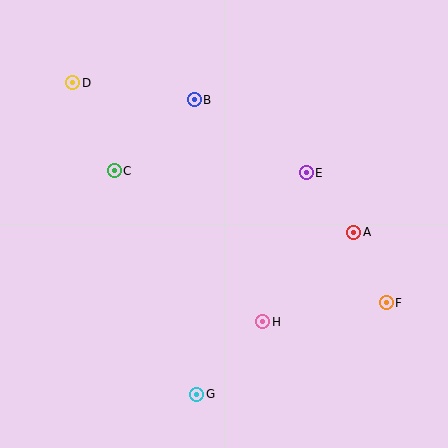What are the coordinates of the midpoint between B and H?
The midpoint between B and H is at (228, 211).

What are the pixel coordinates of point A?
Point A is at (354, 232).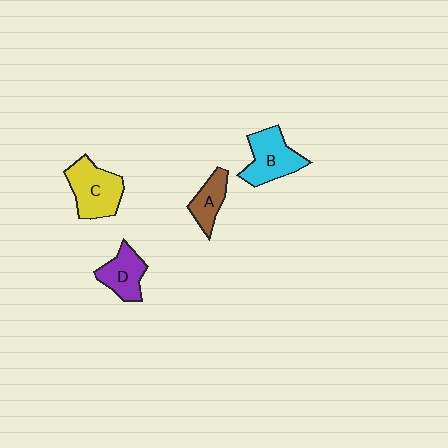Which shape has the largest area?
Shape C (yellow).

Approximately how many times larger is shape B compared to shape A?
Approximately 1.6 times.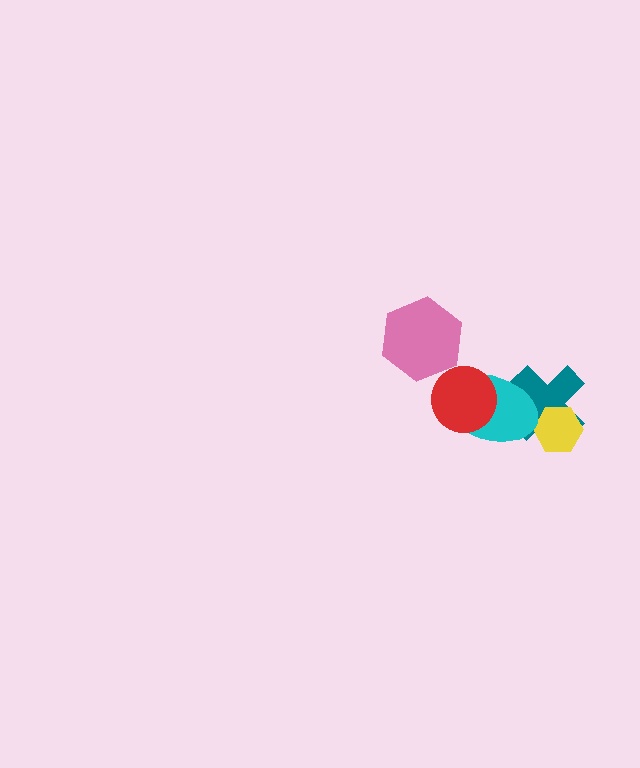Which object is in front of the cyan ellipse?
The red circle is in front of the cyan ellipse.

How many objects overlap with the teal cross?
2 objects overlap with the teal cross.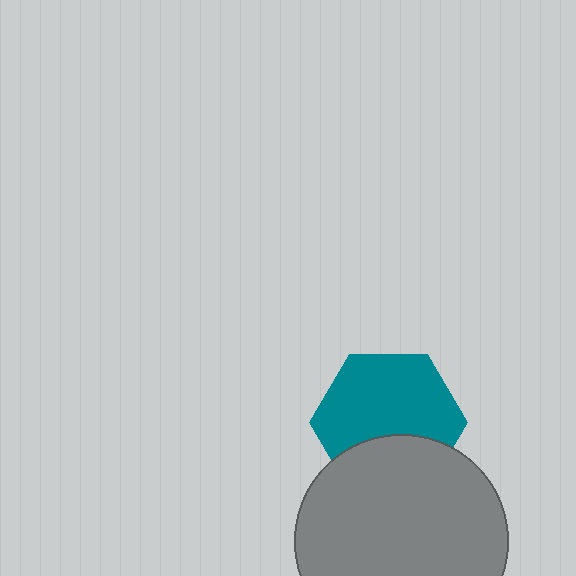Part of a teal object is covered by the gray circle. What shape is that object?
It is a hexagon.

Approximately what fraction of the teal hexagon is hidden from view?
Roughly 33% of the teal hexagon is hidden behind the gray circle.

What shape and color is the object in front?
The object in front is a gray circle.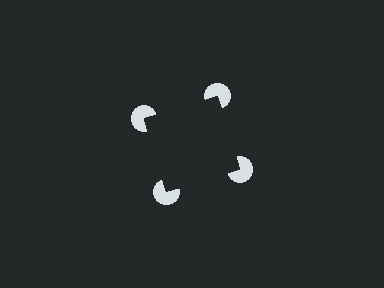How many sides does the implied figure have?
4 sides.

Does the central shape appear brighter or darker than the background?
It typically appears slightly darker than the background, even though no actual brightness change is drawn.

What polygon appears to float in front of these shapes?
An illusory square — its edges are inferred from the aligned wedge cuts in the pac-man discs, not physically drawn.